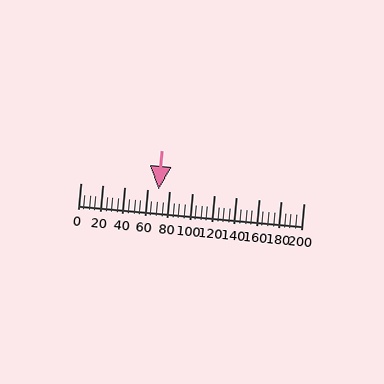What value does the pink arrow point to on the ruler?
The pink arrow points to approximately 70.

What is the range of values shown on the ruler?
The ruler shows values from 0 to 200.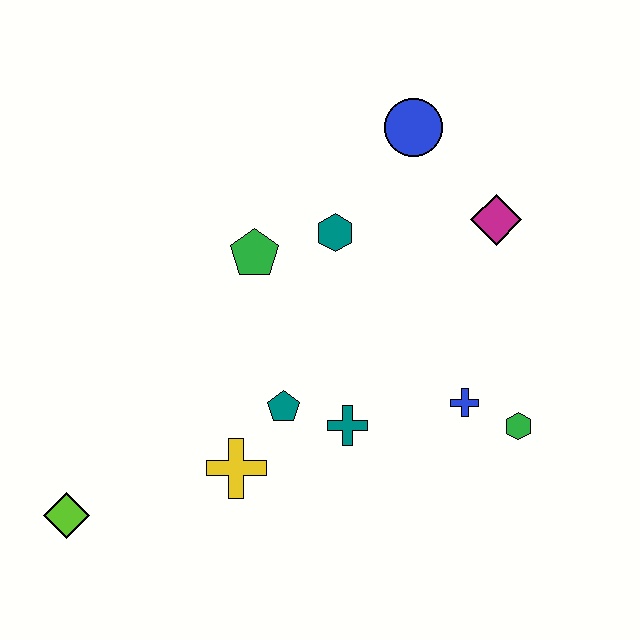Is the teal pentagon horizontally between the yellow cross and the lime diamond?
No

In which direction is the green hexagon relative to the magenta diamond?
The green hexagon is below the magenta diamond.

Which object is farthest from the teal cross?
The blue circle is farthest from the teal cross.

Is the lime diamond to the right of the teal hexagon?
No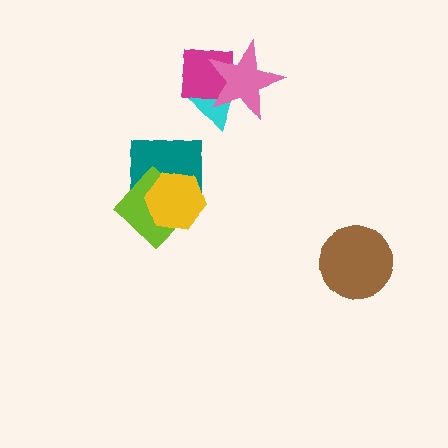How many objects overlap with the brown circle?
0 objects overlap with the brown circle.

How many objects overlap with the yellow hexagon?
2 objects overlap with the yellow hexagon.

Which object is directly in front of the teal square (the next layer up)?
The lime diamond is directly in front of the teal square.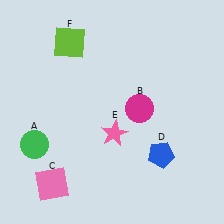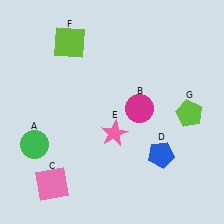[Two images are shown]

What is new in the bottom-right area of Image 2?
A lime pentagon (G) was added in the bottom-right area of Image 2.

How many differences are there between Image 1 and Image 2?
There is 1 difference between the two images.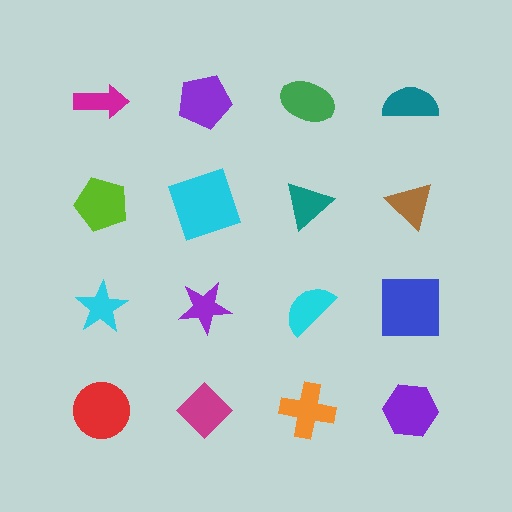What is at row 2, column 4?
A brown triangle.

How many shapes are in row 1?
4 shapes.